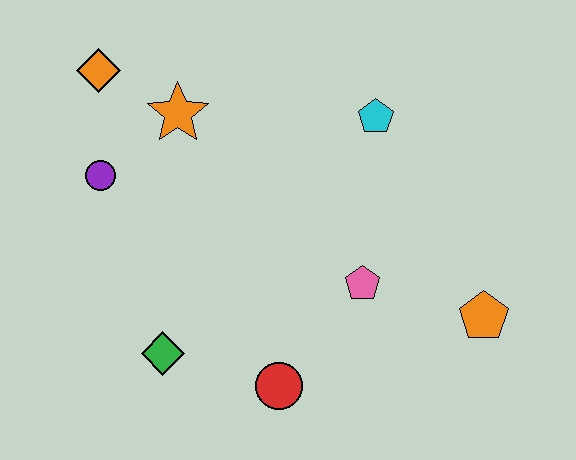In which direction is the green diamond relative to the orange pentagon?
The green diamond is to the left of the orange pentagon.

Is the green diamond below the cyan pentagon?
Yes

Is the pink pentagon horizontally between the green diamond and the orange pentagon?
Yes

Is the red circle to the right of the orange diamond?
Yes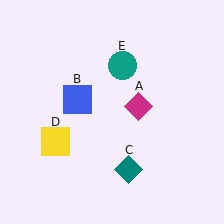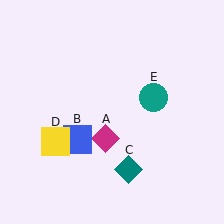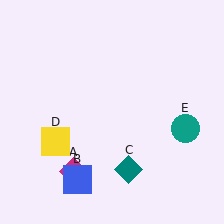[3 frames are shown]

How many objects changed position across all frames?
3 objects changed position: magenta diamond (object A), blue square (object B), teal circle (object E).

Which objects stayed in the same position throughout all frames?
Teal diamond (object C) and yellow square (object D) remained stationary.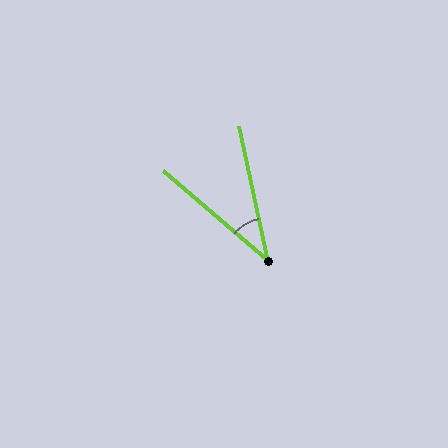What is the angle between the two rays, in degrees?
Approximately 37 degrees.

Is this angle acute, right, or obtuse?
It is acute.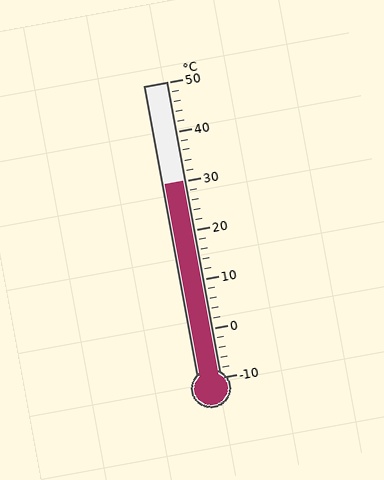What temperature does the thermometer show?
The thermometer shows approximately 30°C.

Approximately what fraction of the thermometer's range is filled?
The thermometer is filled to approximately 65% of its range.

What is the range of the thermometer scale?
The thermometer scale ranges from -10°C to 50°C.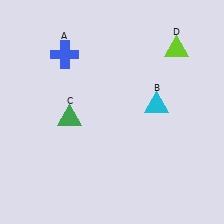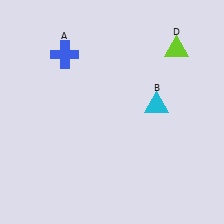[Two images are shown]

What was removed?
The green triangle (C) was removed in Image 2.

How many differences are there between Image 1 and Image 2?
There is 1 difference between the two images.